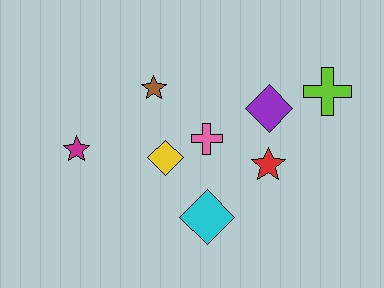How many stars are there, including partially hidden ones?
There are 3 stars.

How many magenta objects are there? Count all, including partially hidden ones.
There is 1 magenta object.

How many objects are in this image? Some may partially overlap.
There are 8 objects.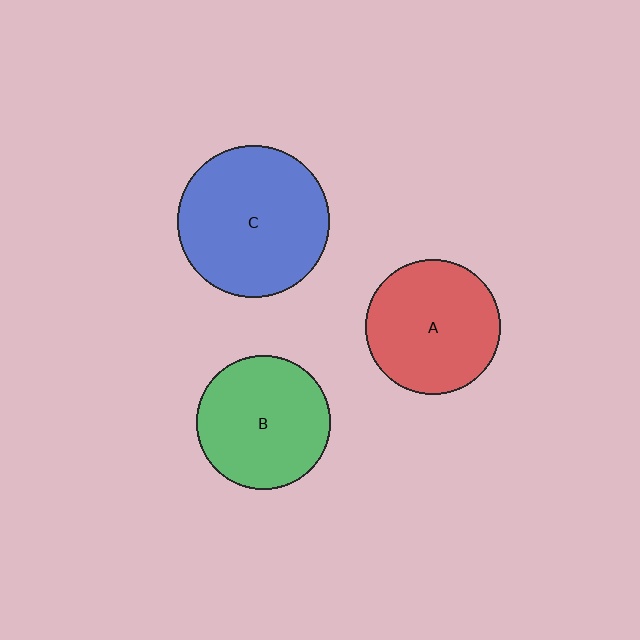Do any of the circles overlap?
No, none of the circles overlap.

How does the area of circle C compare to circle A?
Approximately 1.3 times.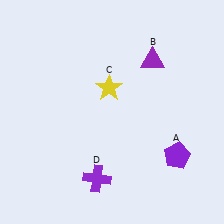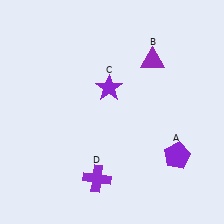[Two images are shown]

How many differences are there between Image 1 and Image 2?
There is 1 difference between the two images.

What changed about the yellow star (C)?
In Image 1, C is yellow. In Image 2, it changed to purple.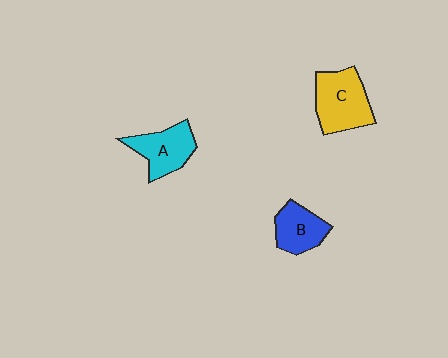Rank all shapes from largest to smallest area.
From largest to smallest: C (yellow), A (cyan), B (blue).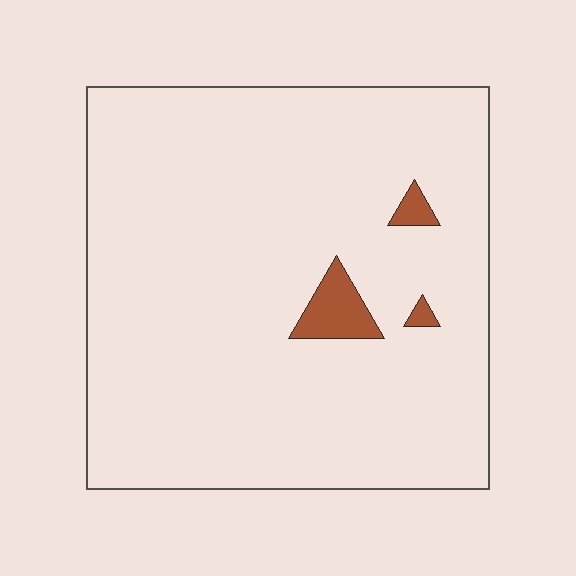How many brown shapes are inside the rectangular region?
3.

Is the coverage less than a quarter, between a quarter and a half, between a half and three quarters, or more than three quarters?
Less than a quarter.